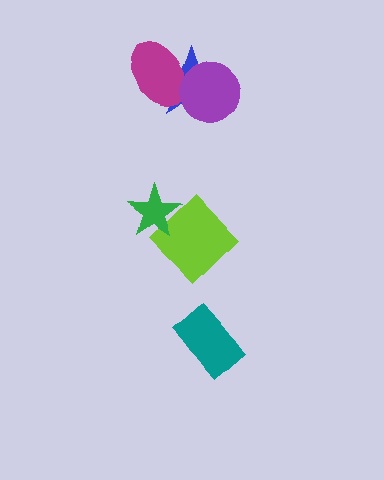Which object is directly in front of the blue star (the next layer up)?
The magenta ellipse is directly in front of the blue star.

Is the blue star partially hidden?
Yes, it is partially covered by another shape.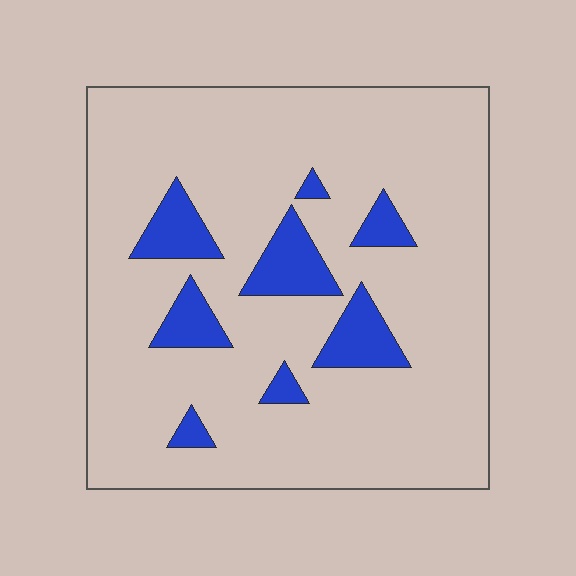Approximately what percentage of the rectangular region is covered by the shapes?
Approximately 15%.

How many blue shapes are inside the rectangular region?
8.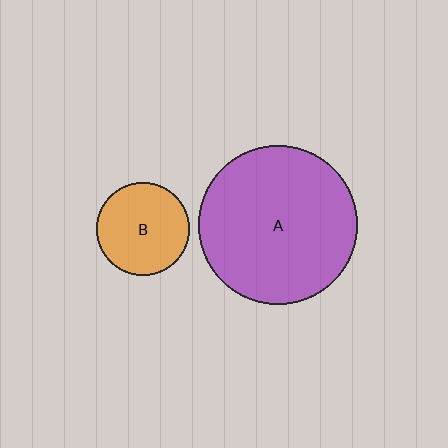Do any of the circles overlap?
No, none of the circles overlap.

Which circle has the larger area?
Circle A (purple).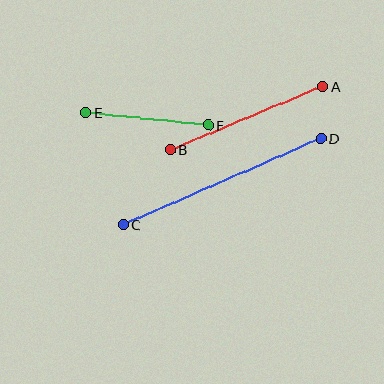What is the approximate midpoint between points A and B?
The midpoint is at approximately (247, 118) pixels.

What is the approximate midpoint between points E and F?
The midpoint is at approximately (147, 119) pixels.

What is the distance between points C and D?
The distance is approximately 216 pixels.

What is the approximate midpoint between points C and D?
The midpoint is at approximately (222, 182) pixels.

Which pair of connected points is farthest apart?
Points C and D are farthest apart.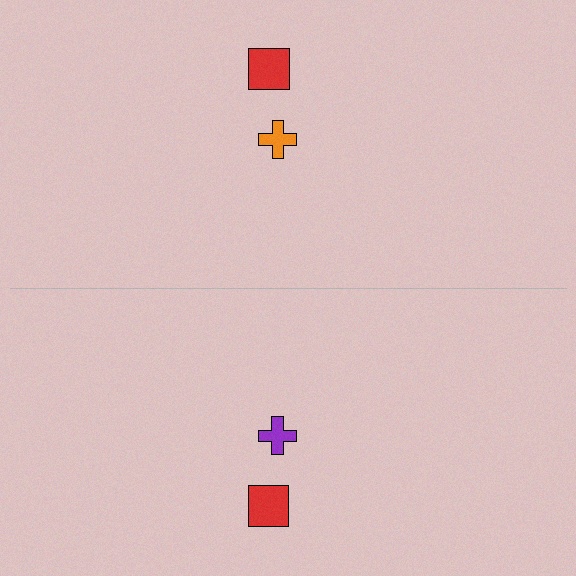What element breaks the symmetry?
The purple cross on the bottom side breaks the symmetry — its mirror counterpart is orange.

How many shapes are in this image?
There are 4 shapes in this image.